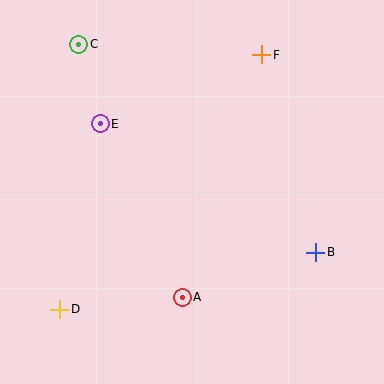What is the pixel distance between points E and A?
The distance between E and A is 192 pixels.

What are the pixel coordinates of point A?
Point A is at (182, 297).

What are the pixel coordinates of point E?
Point E is at (100, 124).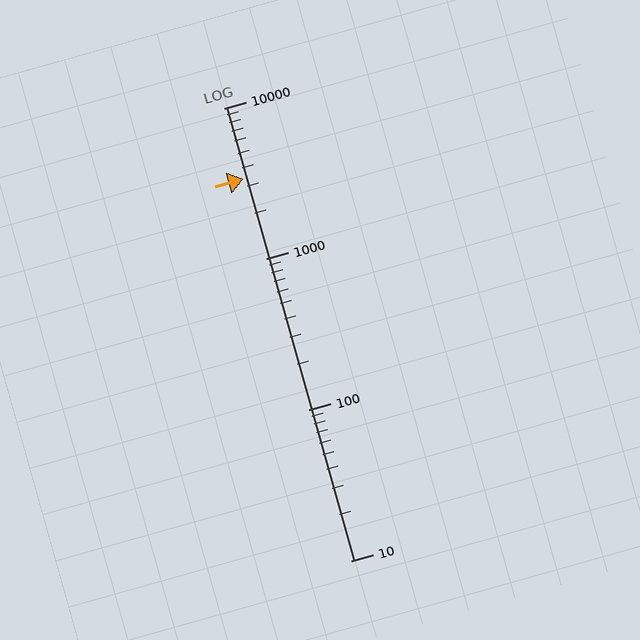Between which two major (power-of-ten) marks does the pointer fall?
The pointer is between 1000 and 10000.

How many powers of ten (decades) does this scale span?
The scale spans 3 decades, from 10 to 10000.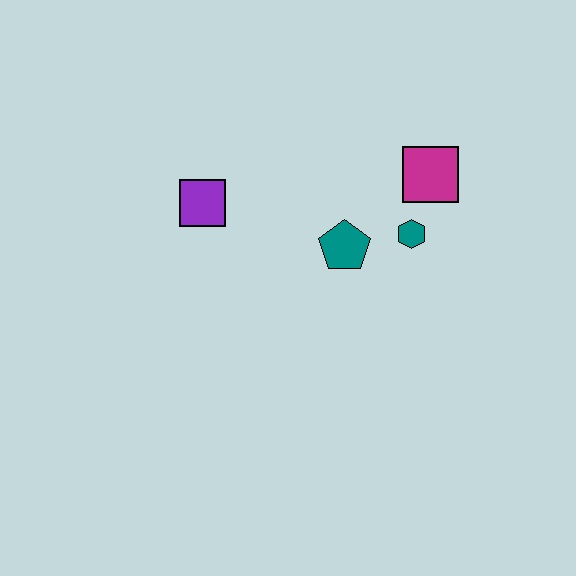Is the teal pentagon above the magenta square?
No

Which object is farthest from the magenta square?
The purple square is farthest from the magenta square.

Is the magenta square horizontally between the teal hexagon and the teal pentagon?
No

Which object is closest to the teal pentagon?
The teal hexagon is closest to the teal pentagon.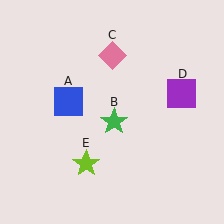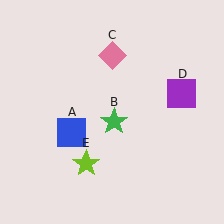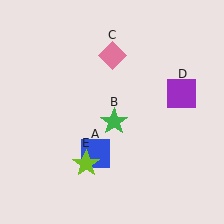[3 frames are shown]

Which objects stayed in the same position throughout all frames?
Green star (object B) and pink diamond (object C) and purple square (object D) and lime star (object E) remained stationary.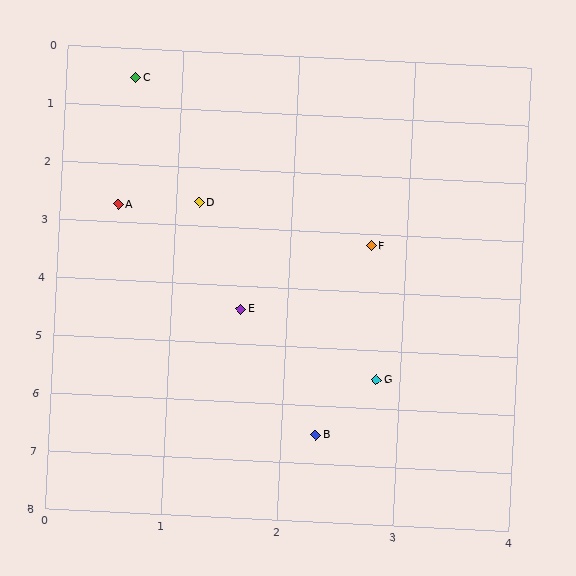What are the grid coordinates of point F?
Point F is at approximately (2.7, 3.2).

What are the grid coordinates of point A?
Point A is at approximately (0.5, 2.7).